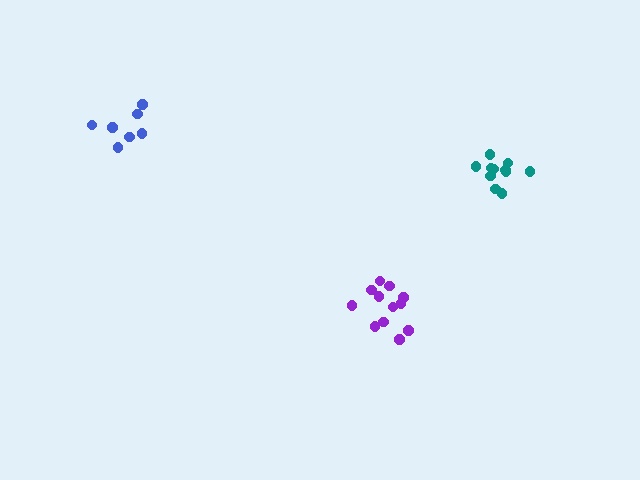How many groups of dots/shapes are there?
There are 3 groups.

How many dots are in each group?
Group 1: 11 dots, Group 2: 7 dots, Group 3: 12 dots (30 total).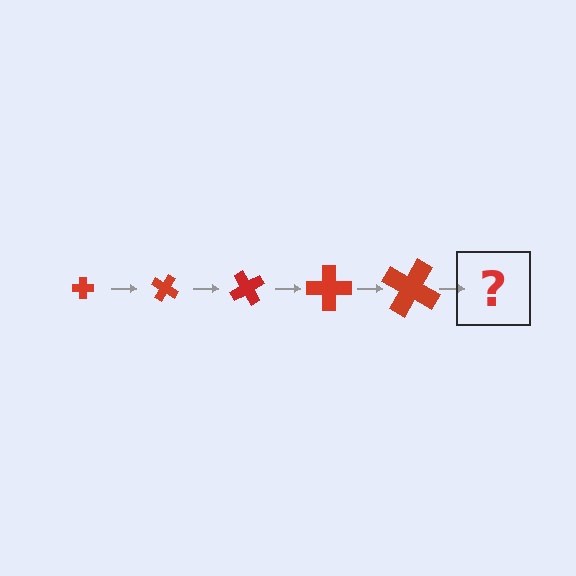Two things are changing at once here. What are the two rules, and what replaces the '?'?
The two rules are that the cross grows larger each step and it rotates 30 degrees each step. The '?' should be a cross, larger than the previous one and rotated 150 degrees from the start.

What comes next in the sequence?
The next element should be a cross, larger than the previous one and rotated 150 degrees from the start.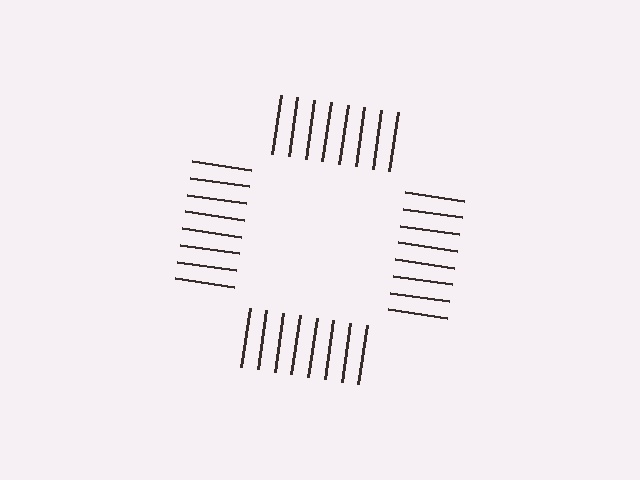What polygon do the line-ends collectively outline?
An illusory square — the line segments terminate on its edges but no continuous stroke is drawn.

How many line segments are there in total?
32 — 8 along each of the 4 edges.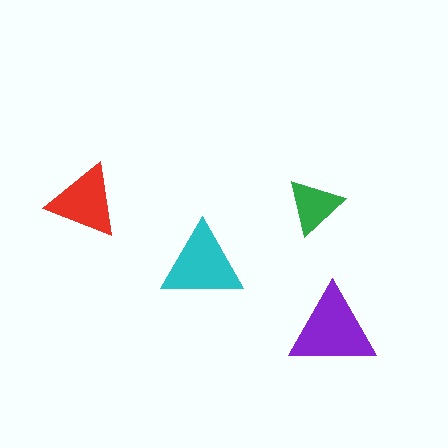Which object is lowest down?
The purple triangle is bottommost.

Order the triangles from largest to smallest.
the purple one, the cyan one, the red one, the green one.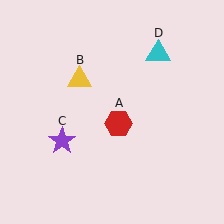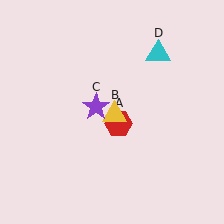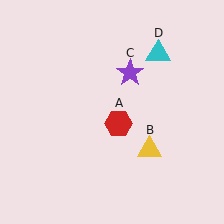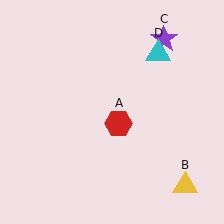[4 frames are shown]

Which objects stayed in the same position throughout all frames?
Red hexagon (object A) and cyan triangle (object D) remained stationary.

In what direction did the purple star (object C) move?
The purple star (object C) moved up and to the right.